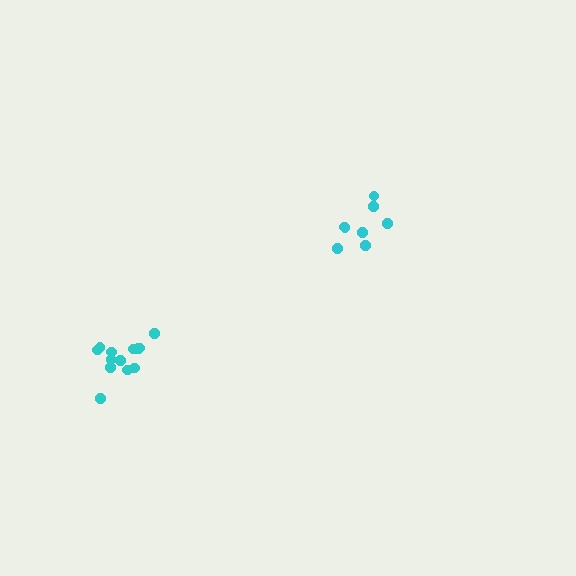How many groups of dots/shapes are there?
There are 2 groups.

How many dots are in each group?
Group 1: 8 dots, Group 2: 13 dots (21 total).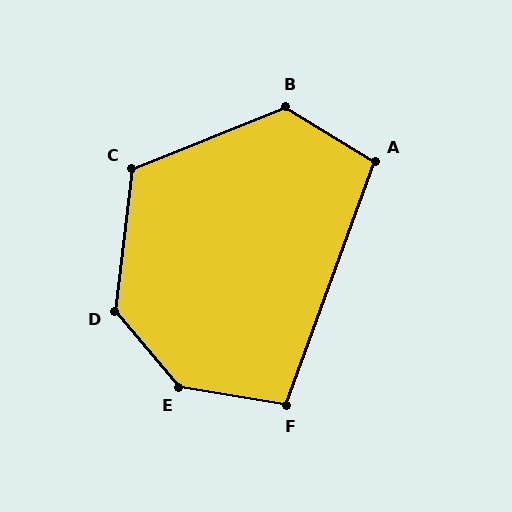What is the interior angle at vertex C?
Approximately 119 degrees (obtuse).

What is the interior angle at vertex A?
Approximately 101 degrees (obtuse).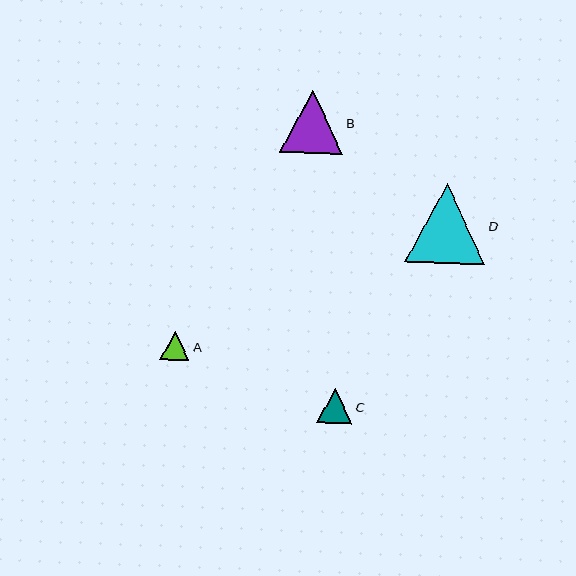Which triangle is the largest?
Triangle D is the largest with a size of approximately 79 pixels.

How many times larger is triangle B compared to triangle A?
Triangle B is approximately 2.1 times the size of triangle A.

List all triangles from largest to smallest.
From largest to smallest: D, B, C, A.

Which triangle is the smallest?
Triangle A is the smallest with a size of approximately 30 pixels.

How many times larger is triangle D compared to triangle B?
Triangle D is approximately 1.3 times the size of triangle B.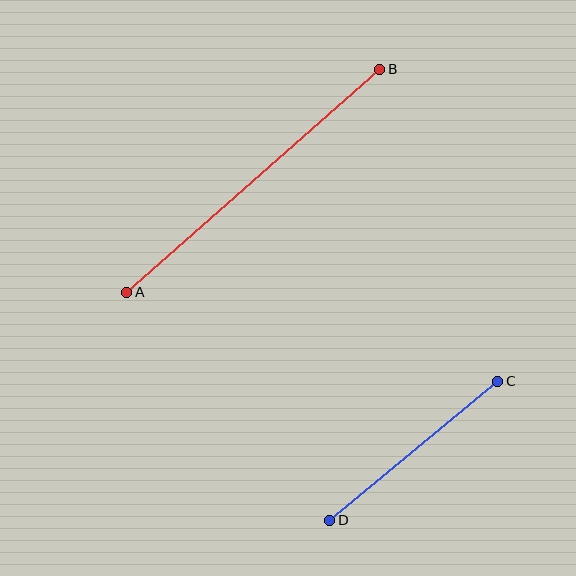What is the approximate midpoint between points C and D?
The midpoint is at approximately (414, 451) pixels.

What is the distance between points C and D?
The distance is approximately 218 pixels.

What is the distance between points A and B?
The distance is approximately 337 pixels.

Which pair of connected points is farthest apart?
Points A and B are farthest apart.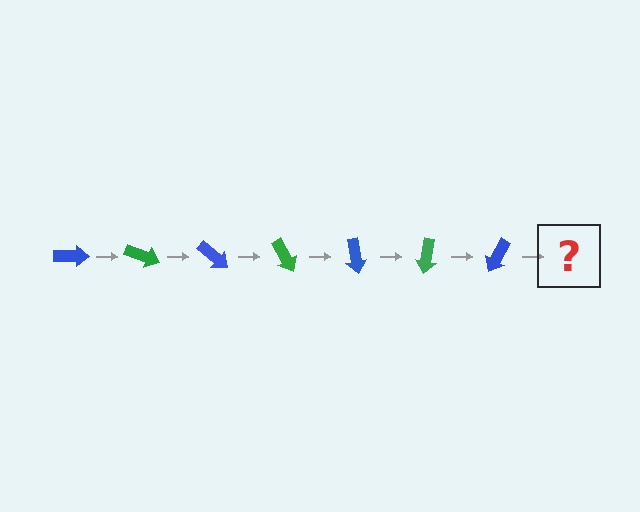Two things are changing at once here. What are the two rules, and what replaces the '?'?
The two rules are that it rotates 20 degrees each step and the color cycles through blue and green. The '?' should be a green arrow, rotated 140 degrees from the start.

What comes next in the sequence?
The next element should be a green arrow, rotated 140 degrees from the start.